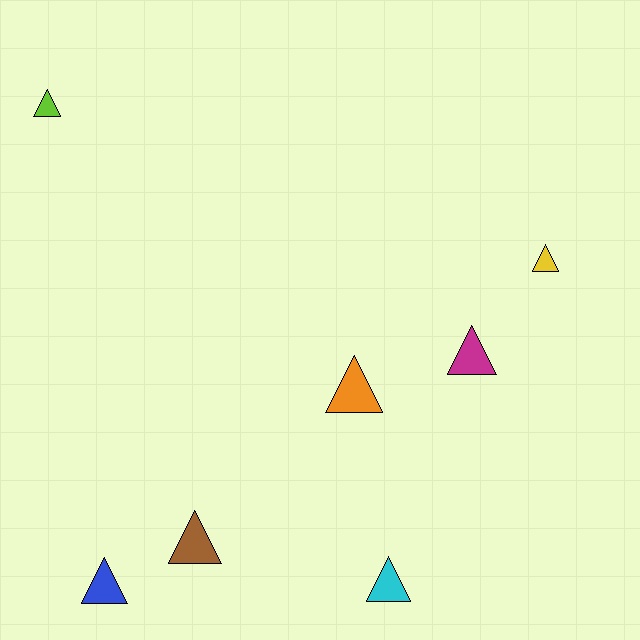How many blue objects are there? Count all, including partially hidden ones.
There is 1 blue object.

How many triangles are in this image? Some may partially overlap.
There are 7 triangles.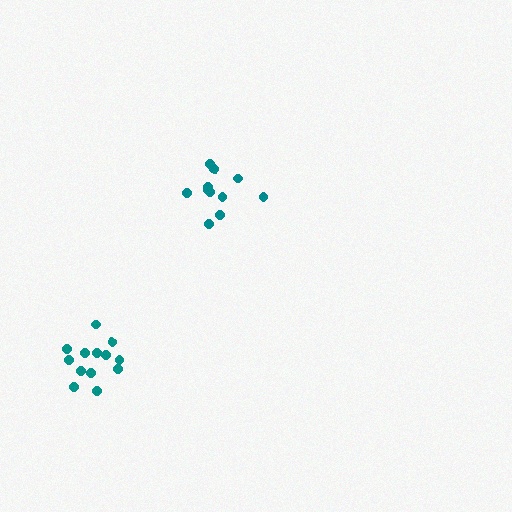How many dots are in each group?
Group 1: 11 dots, Group 2: 13 dots (24 total).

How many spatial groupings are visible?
There are 2 spatial groupings.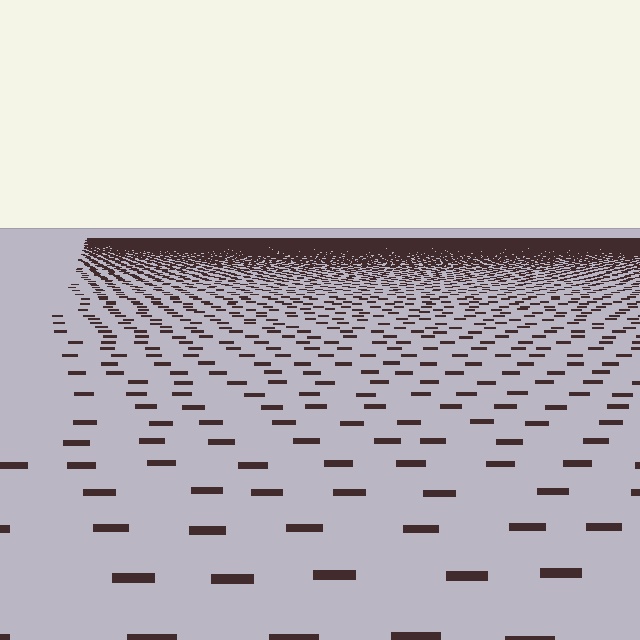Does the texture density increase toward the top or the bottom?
Density increases toward the top.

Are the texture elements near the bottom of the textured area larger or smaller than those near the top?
Larger. Near the bottom, elements are closer to the viewer and appear at a bigger on-screen size.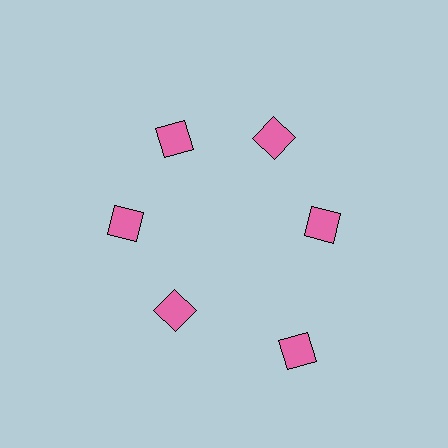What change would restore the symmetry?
The symmetry would be restored by moving it inward, back onto the ring so that all 6 diamonds sit at equal angles and equal distance from the center.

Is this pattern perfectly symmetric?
No. The 6 pink diamonds are arranged in a ring, but one element near the 5 o'clock position is pushed outward from the center, breaking the 6-fold rotational symmetry.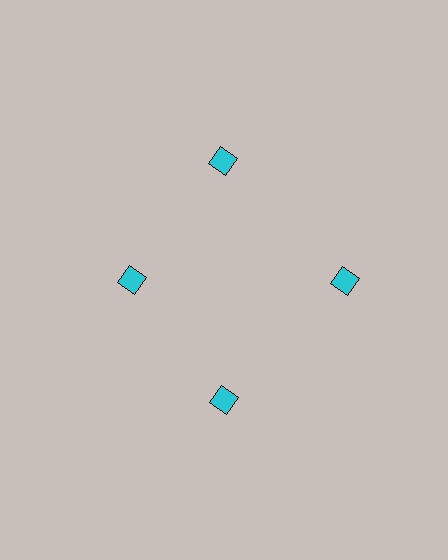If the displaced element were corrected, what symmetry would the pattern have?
It would have 4-fold rotational symmetry — the pattern would map onto itself every 90 degrees.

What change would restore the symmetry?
The symmetry would be restored by moving it outward, back onto the ring so that all 4 diamonds sit at equal angles and equal distance from the center.